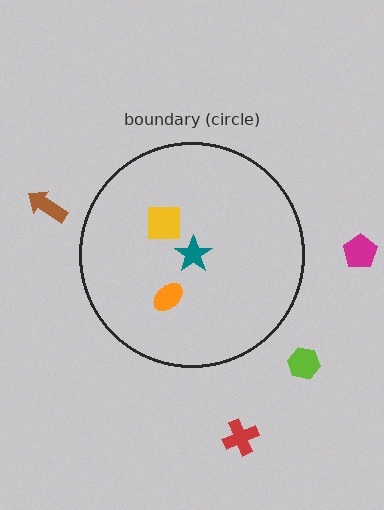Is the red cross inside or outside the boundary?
Outside.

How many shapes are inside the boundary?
3 inside, 4 outside.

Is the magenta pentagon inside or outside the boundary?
Outside.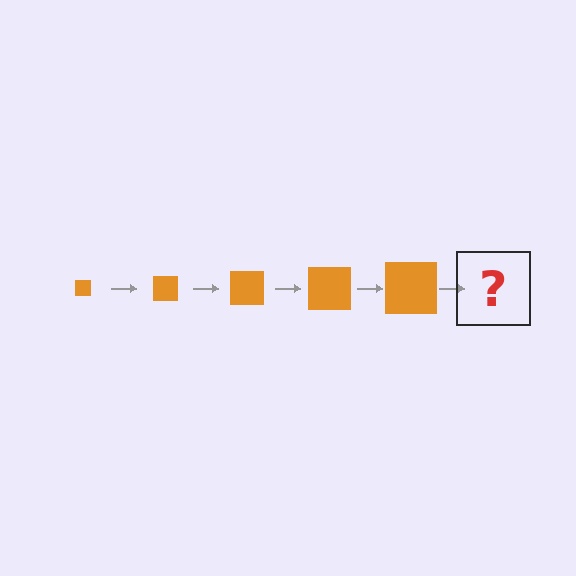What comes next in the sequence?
The next element should be an orange square, larger than the previous one.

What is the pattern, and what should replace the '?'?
The pattern is that the square gets progressively larger each step. The '?' should be an orange square, larger than the previous one.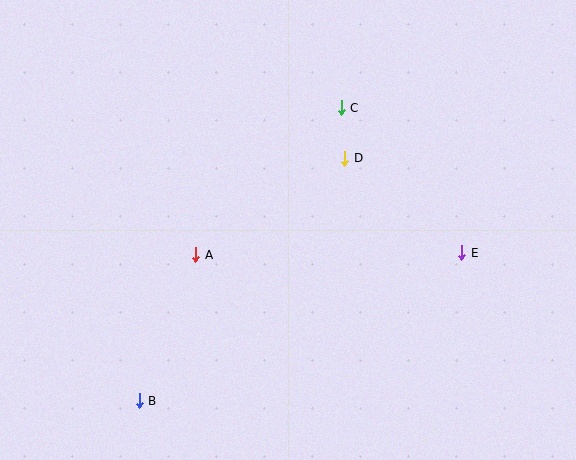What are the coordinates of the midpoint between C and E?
The midpoint between C and E is at (402, 180).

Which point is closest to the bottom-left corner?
Point B is closest to the bottom-left corner.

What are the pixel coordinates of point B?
Point B is at (139, 401).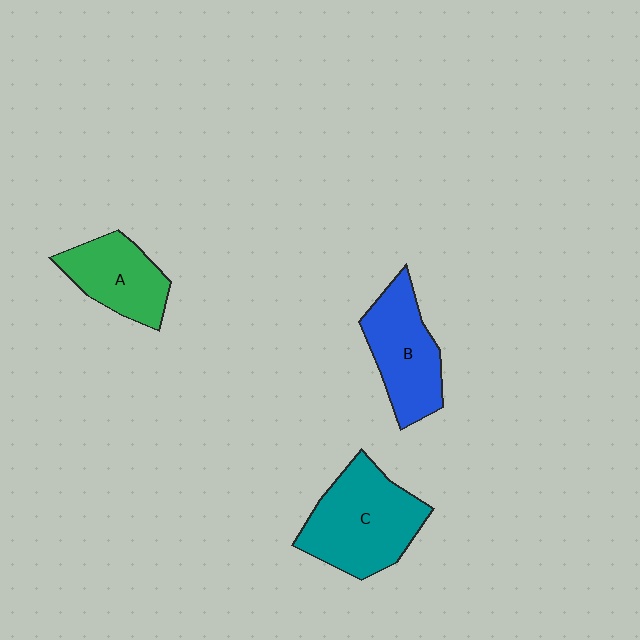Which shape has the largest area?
Shape C (teal).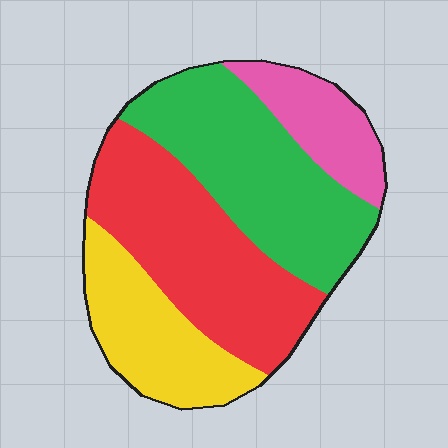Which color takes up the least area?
Pink, at roughly 15%.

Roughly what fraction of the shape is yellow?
Yellow takes up about one fifth (1/5) of the shape.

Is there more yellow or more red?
Red.